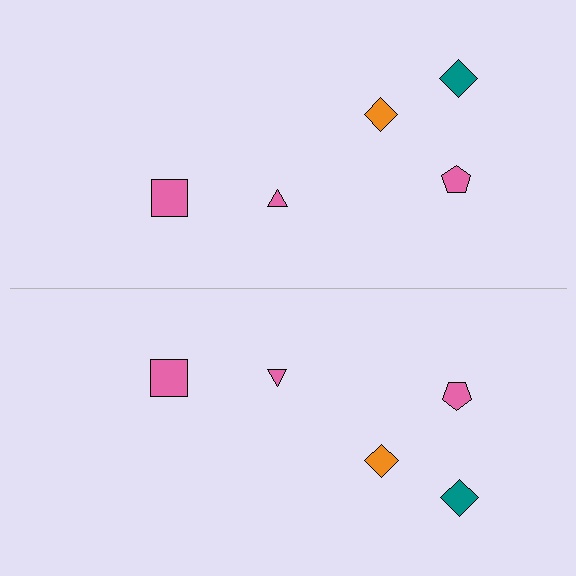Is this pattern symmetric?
Yes, this pattern has bilateral (reflection) symmetry.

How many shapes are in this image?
There are 10 shapes in this image.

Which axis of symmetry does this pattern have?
The pattern has a horizontal axis of symmetry running through the center of the image.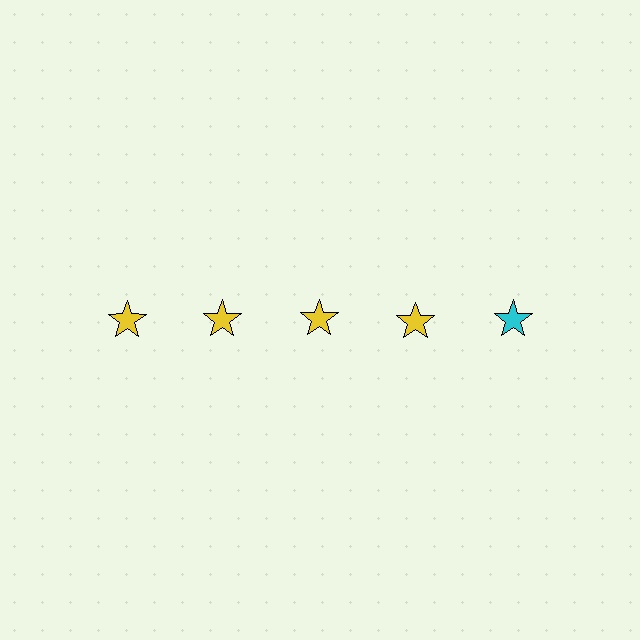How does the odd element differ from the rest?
It has a different color: cyan instead of yellow.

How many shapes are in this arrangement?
There are 5 shapes arranged in a grid pattern.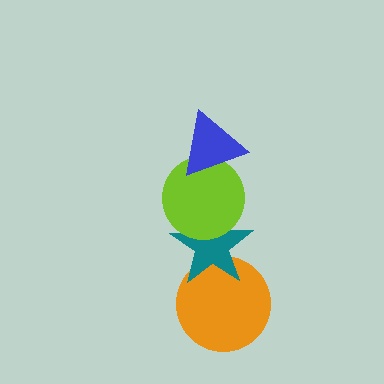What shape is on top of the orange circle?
The teal star is on top of the orange circle.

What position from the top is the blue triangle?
The blue triangle is 1st from the top.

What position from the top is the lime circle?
The lime circle is 2nd from the top.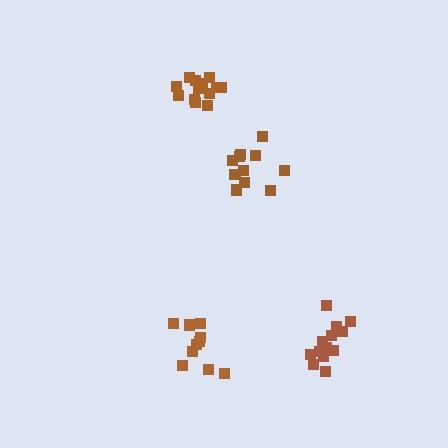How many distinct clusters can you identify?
There are 4 distinct clusters.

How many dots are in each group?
Group 1: 13 dots, Group 2: 10 dots, Group 3: 13 dots, Group 4: 11 dots (47 total).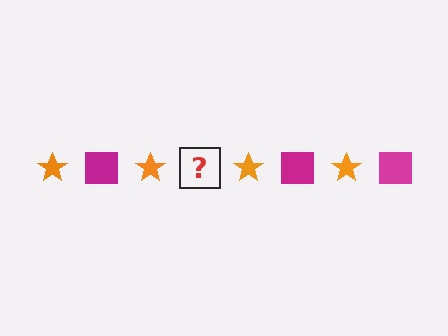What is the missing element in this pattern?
The missing element is a magenta square.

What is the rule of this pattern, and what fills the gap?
The rule is that the pattern alternates between orange star and magenta square. The gap should be filled with a magenta square.